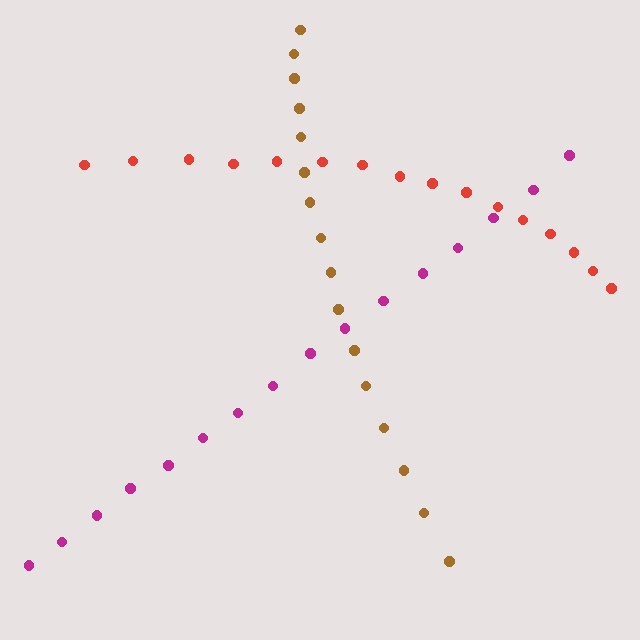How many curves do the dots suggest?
There are 3 distinct paths.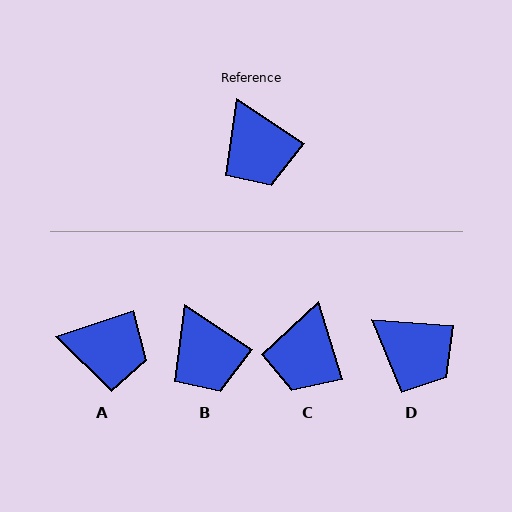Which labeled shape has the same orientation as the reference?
B.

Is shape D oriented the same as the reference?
No, it is off by about 30 degrees.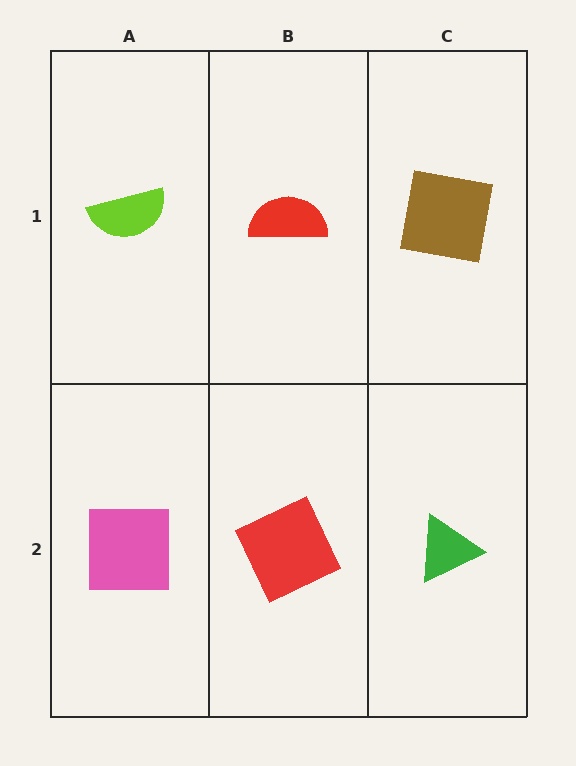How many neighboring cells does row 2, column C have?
2.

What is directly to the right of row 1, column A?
A red semicircle.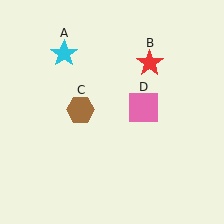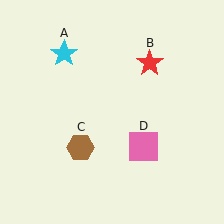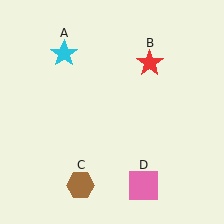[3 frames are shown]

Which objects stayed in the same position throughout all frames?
Cyan star (object A) and red star (object B) remained stationary.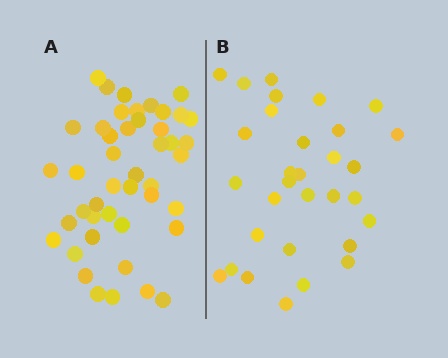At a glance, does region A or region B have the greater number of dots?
Region A (the left region) has more dots.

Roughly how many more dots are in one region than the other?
Region A has approximately 15 more dots than region B.